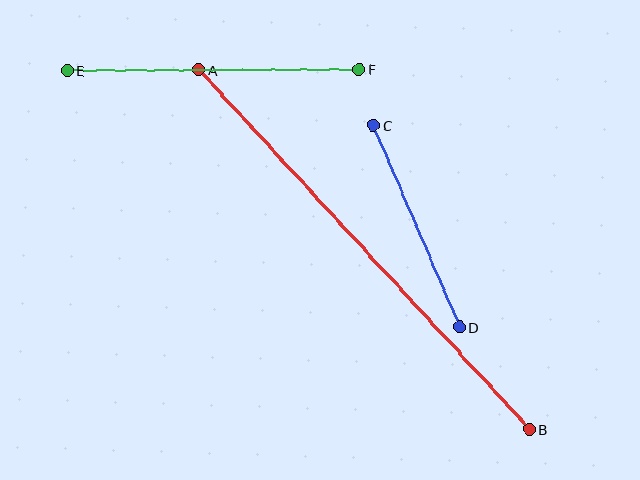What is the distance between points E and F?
The distance is approximately 292 pixels.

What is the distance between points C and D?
The distance is approximately 219 pixels.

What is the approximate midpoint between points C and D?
The midpoint is at approximately (416, 226) pixels.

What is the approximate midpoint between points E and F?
The midpoint is at approximately (213, 70) pixels.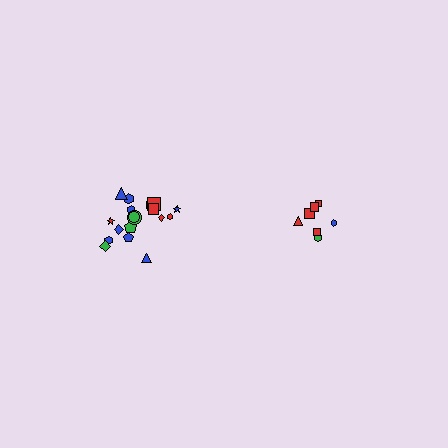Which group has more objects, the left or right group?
The left group.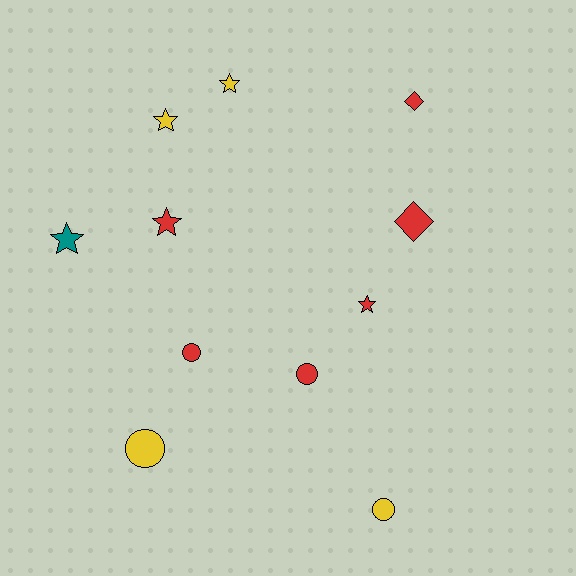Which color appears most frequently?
Red, with 6 objects.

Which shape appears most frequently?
Star, with 5 objects.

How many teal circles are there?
There are no teal circles.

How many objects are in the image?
There are 11 objects.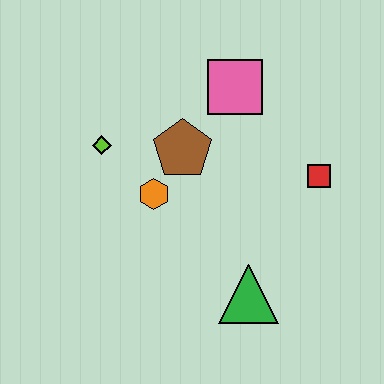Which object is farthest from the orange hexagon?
The red square is farthest from the orange hexagon.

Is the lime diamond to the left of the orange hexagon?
Yes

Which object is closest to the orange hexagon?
The brown pentagon is closest to the orange hexagon.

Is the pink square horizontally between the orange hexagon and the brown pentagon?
No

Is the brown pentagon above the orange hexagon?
Yes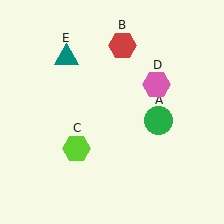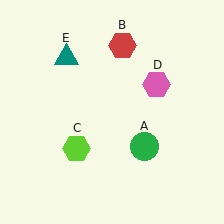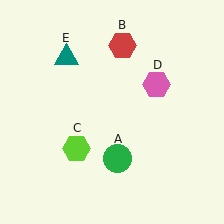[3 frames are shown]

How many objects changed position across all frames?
1 object changed position: green circle (object A).